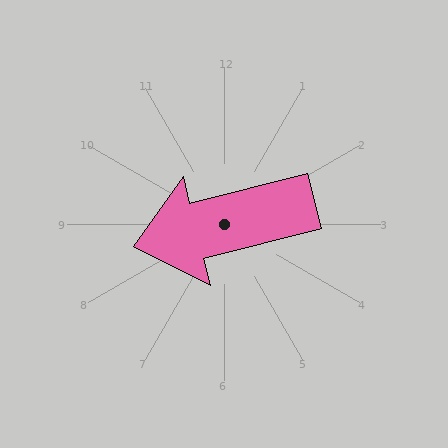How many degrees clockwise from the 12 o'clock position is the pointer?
Approximately 256 degrees.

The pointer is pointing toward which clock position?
Roughly 9 o'clock.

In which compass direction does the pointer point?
West.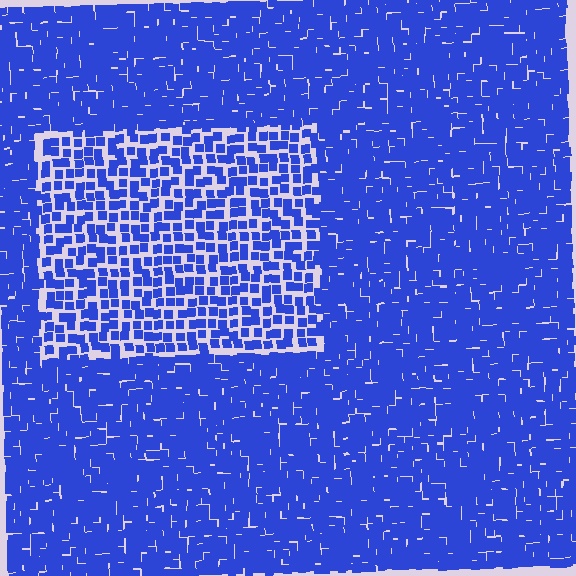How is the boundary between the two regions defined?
The boundary is defined by a change in element density (approximately 1.9x ratio). All elements are the same color, size, and shape.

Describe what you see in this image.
The image contains small blue elements arranged at two different densities. A rectangle-shaped region is visible where the elements are less densely packed than the surrounding area.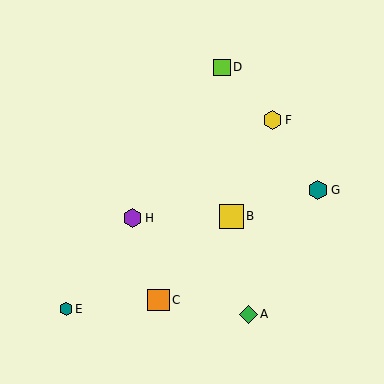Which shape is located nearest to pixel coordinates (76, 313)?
The teal hexagon (labeled E) at (66, 309) is nearest to that location.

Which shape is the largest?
The yellow square (labeled B) is the largest.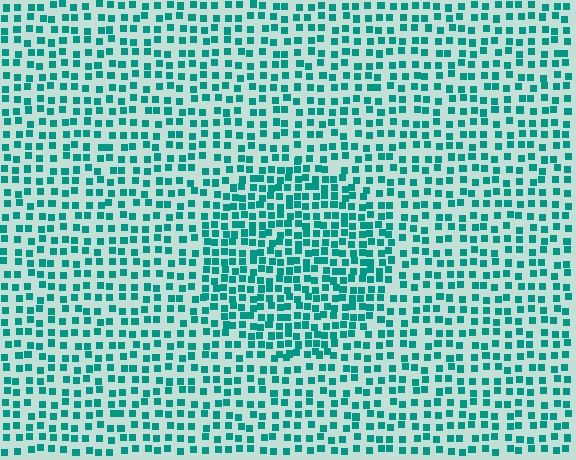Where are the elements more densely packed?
The elements are more densely packed inside the circle boundary.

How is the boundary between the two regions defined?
The boundary is defined by a change in element density (approximately 1.6x ratio). All elements are the same color, size, and shape.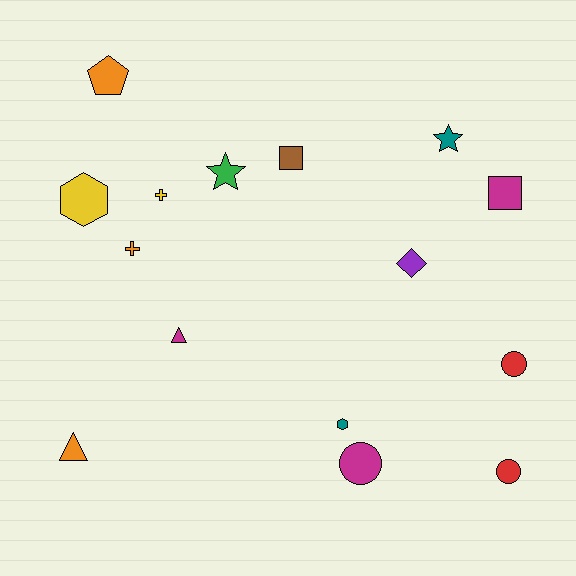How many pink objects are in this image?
There are no pink objects.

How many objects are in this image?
There are 15 objects.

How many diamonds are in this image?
There is 1 diamond.